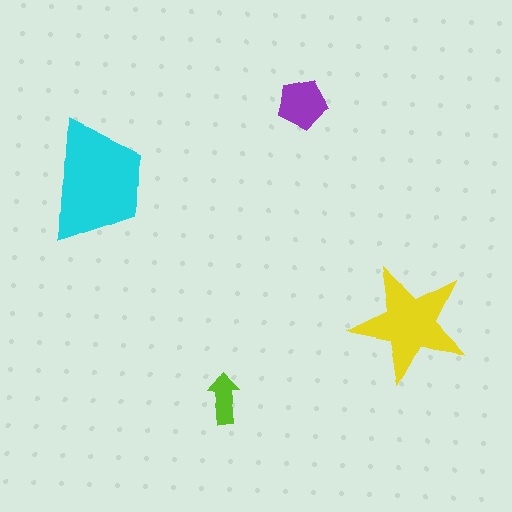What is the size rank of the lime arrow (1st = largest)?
4th.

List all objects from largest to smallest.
The cyan trapezoid, the yellow star, the purple pentagon, the lime arrow.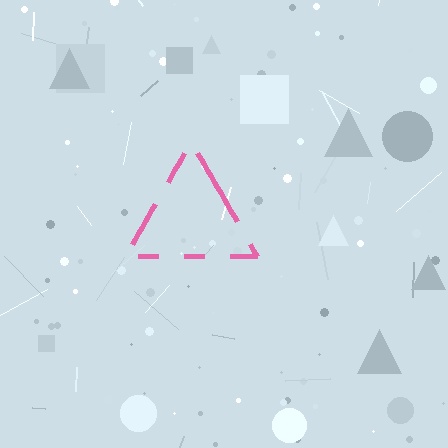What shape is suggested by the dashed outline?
The dashed outline suggests a triangle.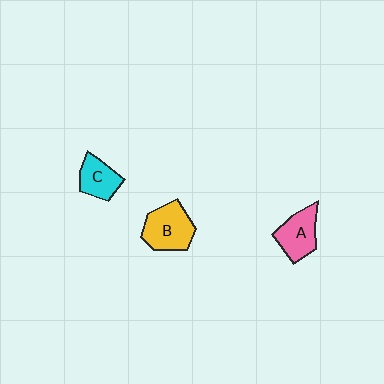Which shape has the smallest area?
Shape C (cyan).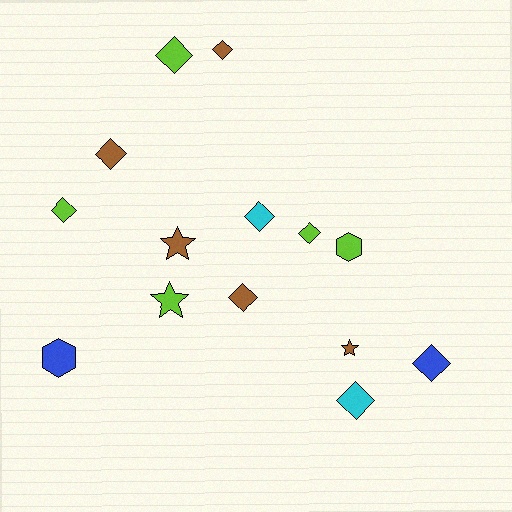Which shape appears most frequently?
Diamond, with 9 objects.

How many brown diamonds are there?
There are 3 brown diamonds.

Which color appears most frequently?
Brown, with 5 objects.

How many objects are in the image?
There are 14 objects.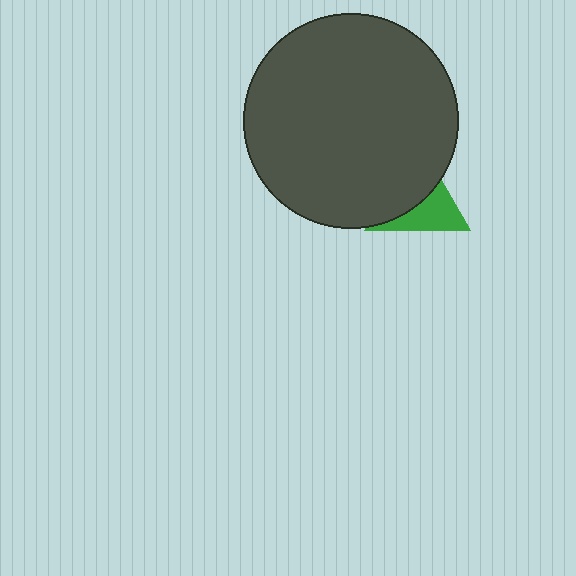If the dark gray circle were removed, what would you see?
You would see the complete green triangle.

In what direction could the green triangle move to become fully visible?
The green triangle could move toward the lower-right. That would shift it out from behind the dark gray circle entirely.